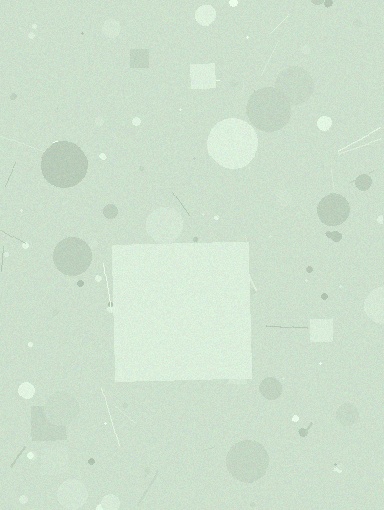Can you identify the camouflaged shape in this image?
The camouflaged shape is a square.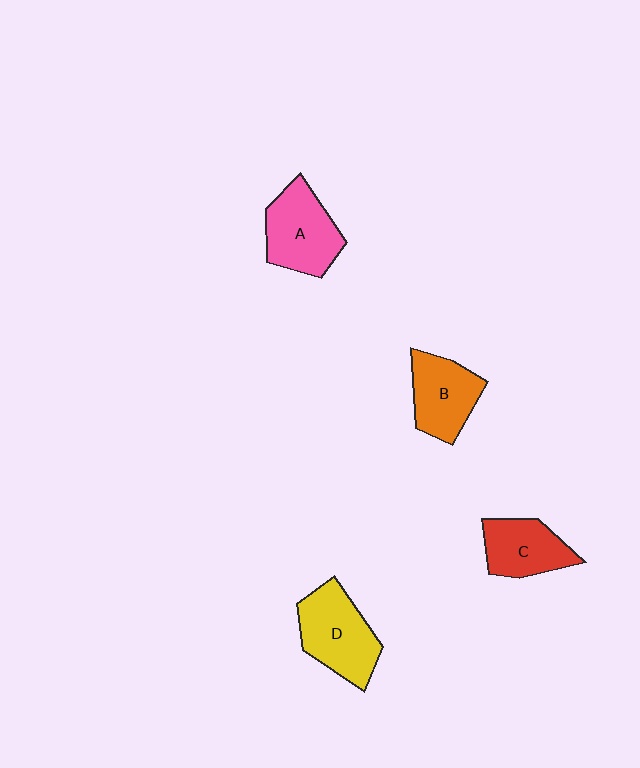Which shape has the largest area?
Shape D (yellow).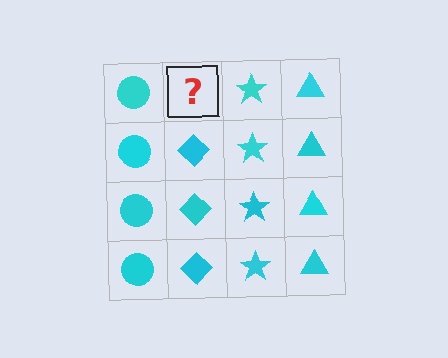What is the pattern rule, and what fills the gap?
The rule is that each column has a consistent shape. The gap should be filled with a cyan diamond.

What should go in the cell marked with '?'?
The missing cell should contain a cyan diamond.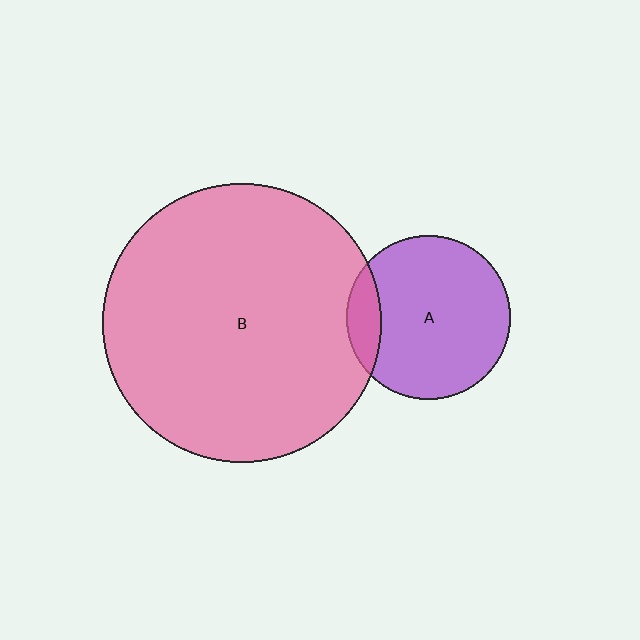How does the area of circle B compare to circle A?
Approximately 2.9 times.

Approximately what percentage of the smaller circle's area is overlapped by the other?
Approximately 15%.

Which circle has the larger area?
Circle B (pink).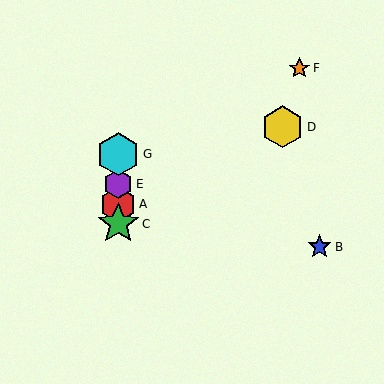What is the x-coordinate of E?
Object E is at x≈118.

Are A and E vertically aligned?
Yes, both are at x≈118.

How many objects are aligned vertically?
4 objects (A, C, E, G) are aligned vertically.